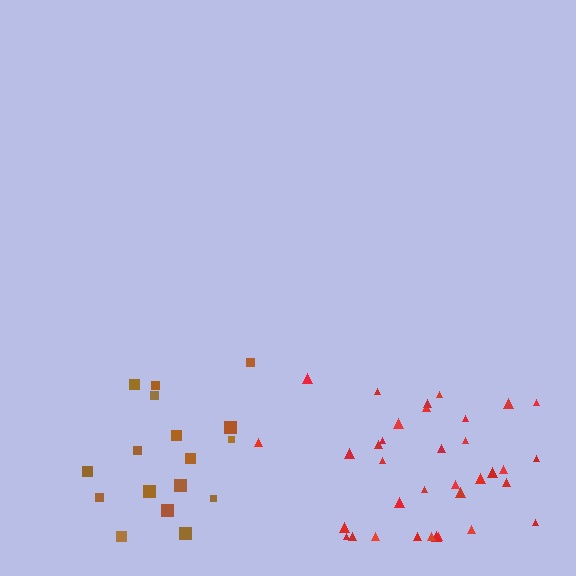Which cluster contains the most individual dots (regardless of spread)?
Red (35).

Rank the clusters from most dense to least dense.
red, brown.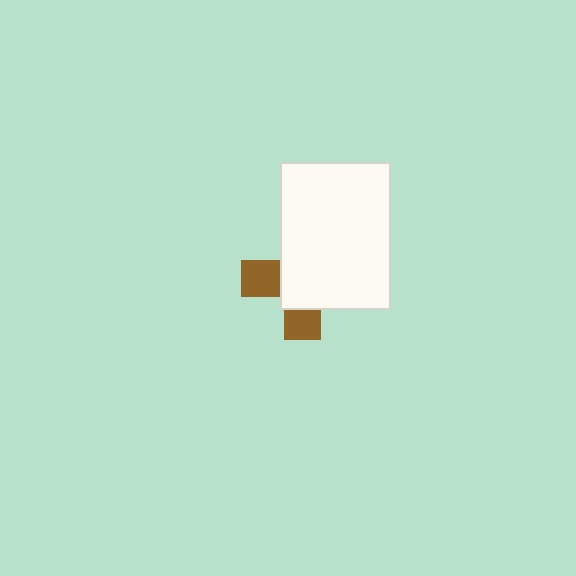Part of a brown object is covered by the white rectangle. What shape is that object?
It is a cross.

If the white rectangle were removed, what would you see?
You would see the complete brown cross.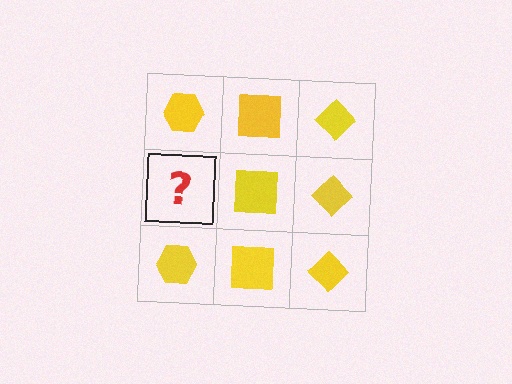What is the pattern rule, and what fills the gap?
The rule is that each column has a consistent shape. The gap should be filled with a yellow hexagon.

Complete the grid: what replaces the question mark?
The question mark should be replaced with a yellow hexagon.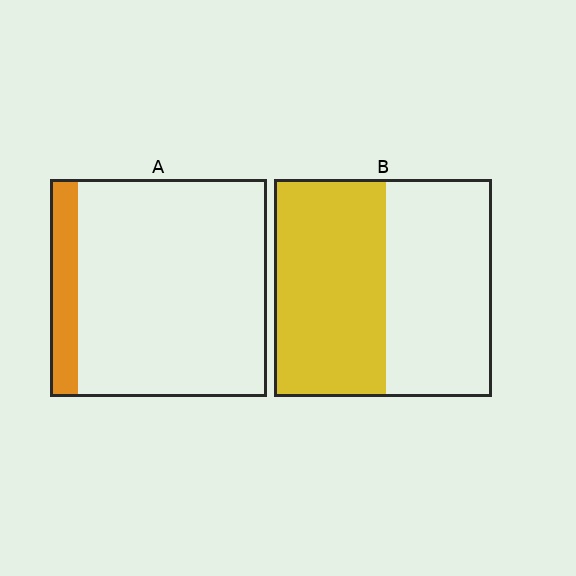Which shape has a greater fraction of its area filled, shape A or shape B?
Shape B.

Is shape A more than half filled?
No.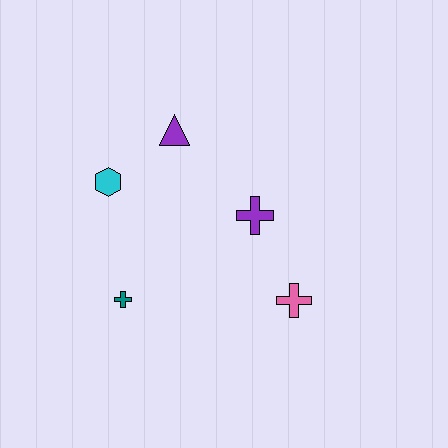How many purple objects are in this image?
There are 2 purple objects.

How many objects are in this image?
There are 5 objects.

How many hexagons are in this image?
There is 1 hexagon.